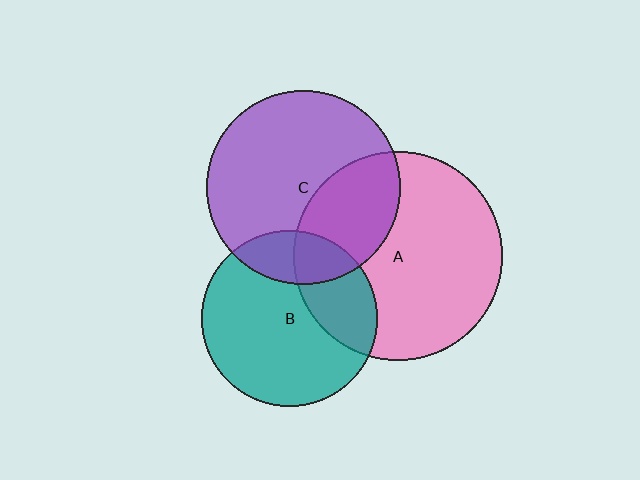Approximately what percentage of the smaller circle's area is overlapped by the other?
Approximately 20%.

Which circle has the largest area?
Circle A (pink).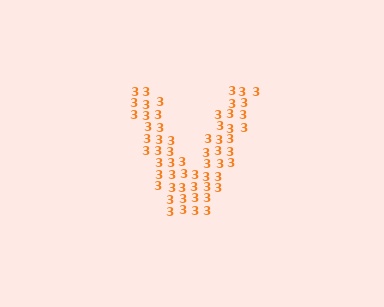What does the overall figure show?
The overall figure shows the letter V.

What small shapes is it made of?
It is made of small digit 3's.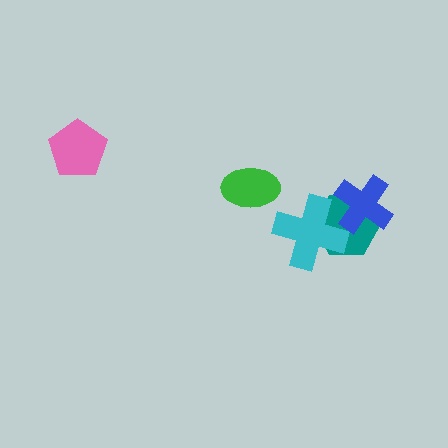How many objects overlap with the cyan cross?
2 objects overlap with the cyan cross.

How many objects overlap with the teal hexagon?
2 objects overlap with the teal hexagon.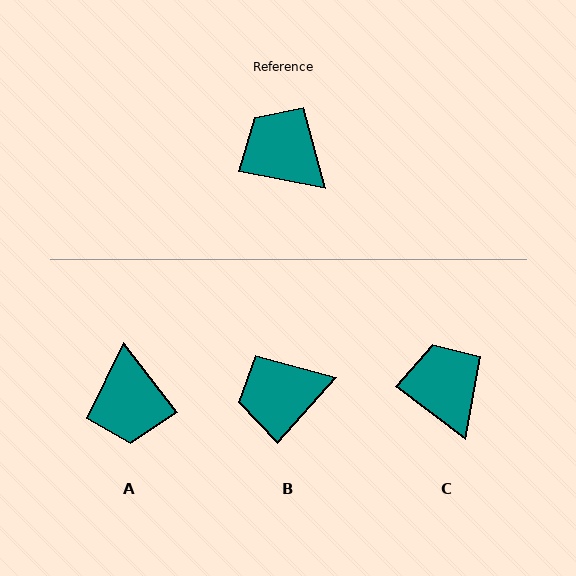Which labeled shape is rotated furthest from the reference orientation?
A, about 139 degrees away.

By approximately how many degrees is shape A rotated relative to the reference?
Approximately 139 degrees counter-clockwise.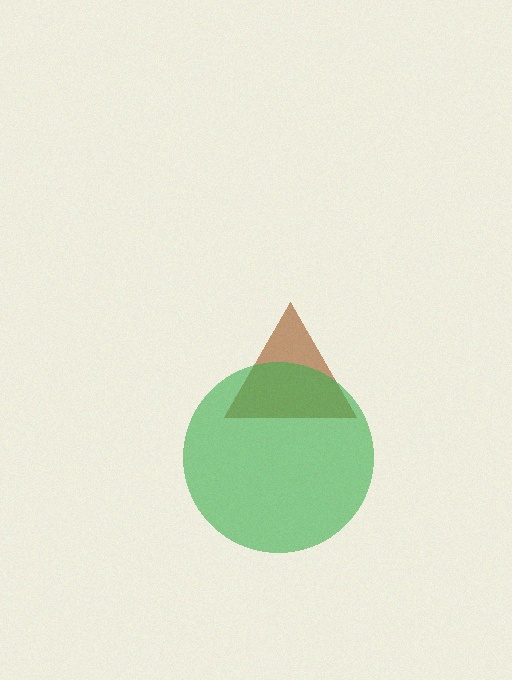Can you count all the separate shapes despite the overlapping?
Yes, there are 2 separate shapes.